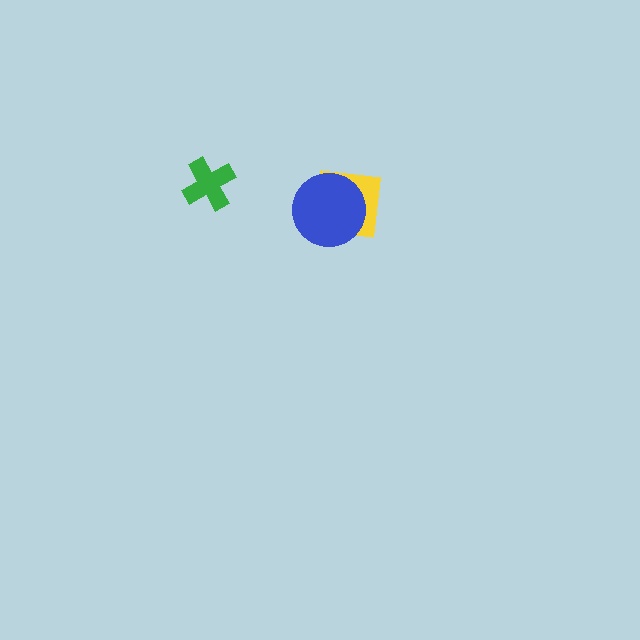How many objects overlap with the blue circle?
1 object overlaps with the blue circle.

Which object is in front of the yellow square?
The blue circle is in front of the yellow square.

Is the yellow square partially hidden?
Yes, it is partially covered by another shape.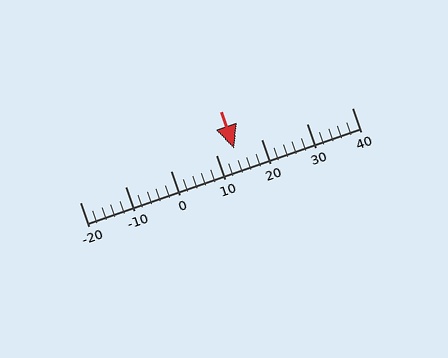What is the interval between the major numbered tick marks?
The major tick marks are spaced 10 units apart.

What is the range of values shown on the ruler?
The ruler shows values from -20 to 40.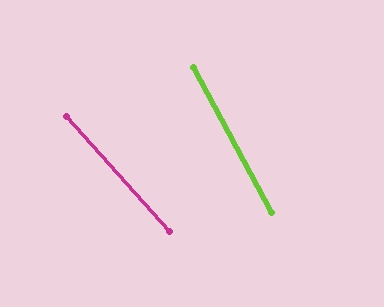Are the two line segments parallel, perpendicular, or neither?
Neither parallel nor perpendicular — they differ by about 13°.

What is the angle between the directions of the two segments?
Approximately 13 degrees.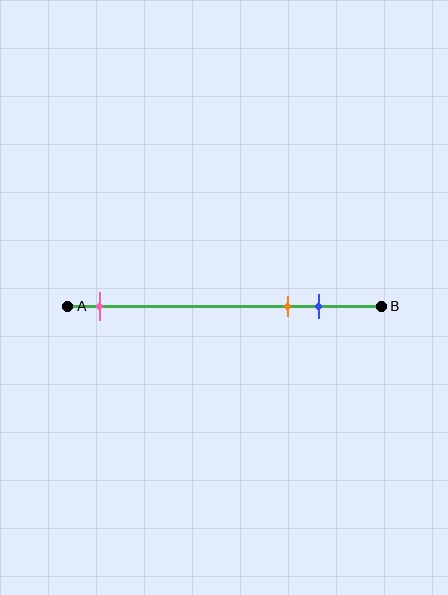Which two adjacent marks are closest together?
The orange and blue marks are the closest adjacent pair.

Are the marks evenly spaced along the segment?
No, the marks are not evenly spaced.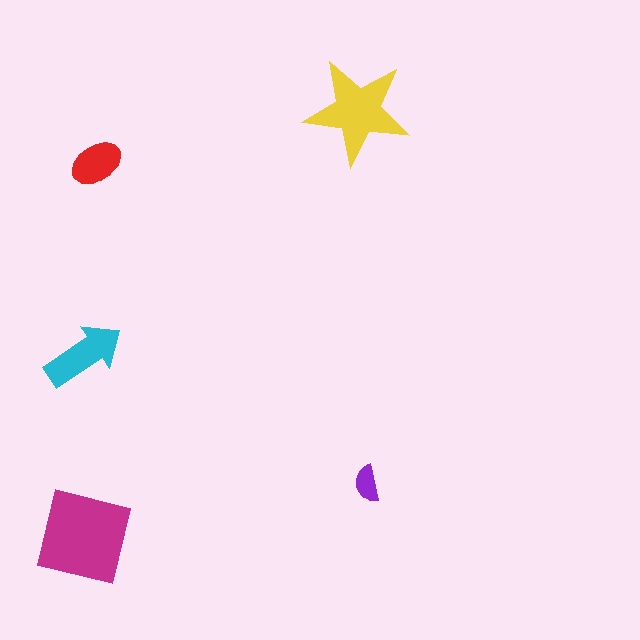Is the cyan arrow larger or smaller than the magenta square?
Smaller.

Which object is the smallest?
The purple semicircle.